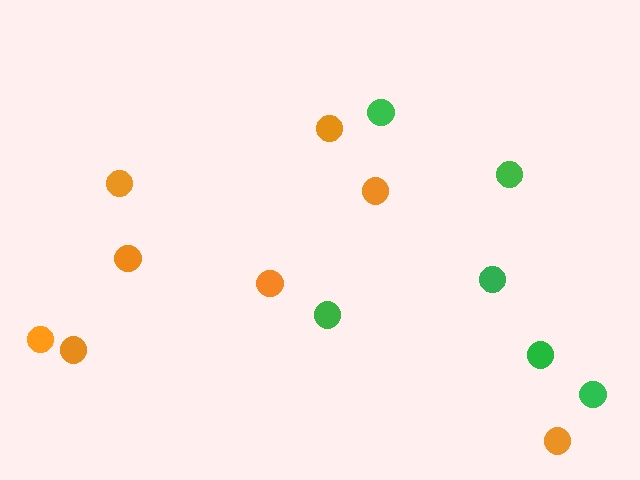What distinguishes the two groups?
There are 2 groups: one group of orange circles (8) and one group of green circles (6).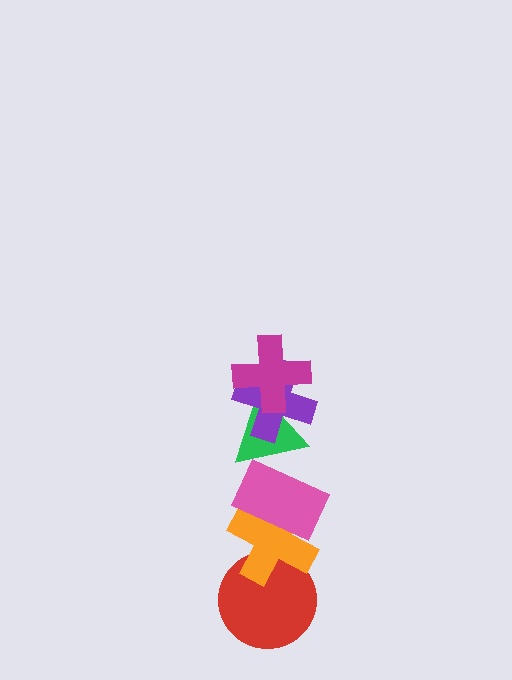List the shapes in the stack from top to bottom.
From top to bottom: the magenta cross, the purple cross, the green triangle, the pink rectangle, the orange cross, the red circle.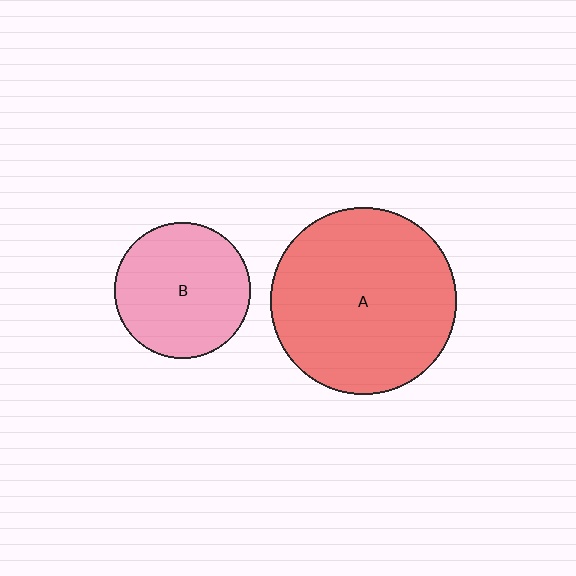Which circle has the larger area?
Circle A (red).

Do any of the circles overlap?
No, none of the circles overlap.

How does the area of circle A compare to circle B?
Approximately 1.9 times.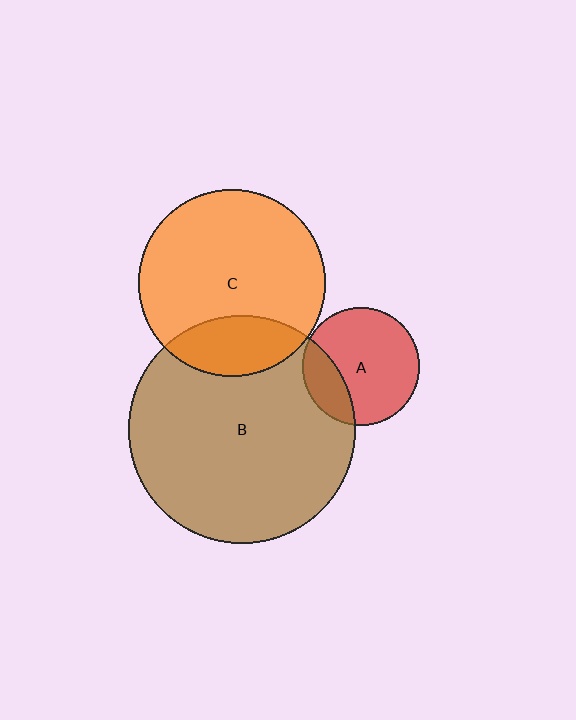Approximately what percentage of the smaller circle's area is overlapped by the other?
Approximately 25%.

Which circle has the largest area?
Circle B (brown).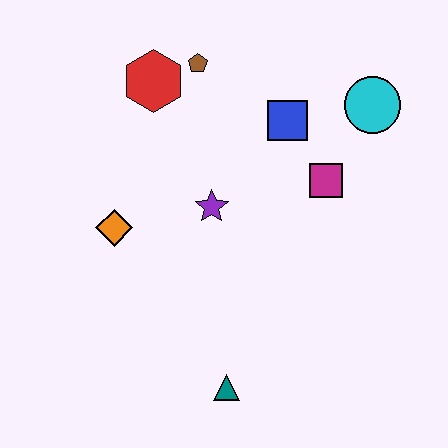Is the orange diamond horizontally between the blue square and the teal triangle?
No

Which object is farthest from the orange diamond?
The cyan circle is farthest from the orange diamond.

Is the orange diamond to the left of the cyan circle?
Yes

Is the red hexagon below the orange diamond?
No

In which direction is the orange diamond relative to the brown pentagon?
The orange diamond is below the brown pentagon.